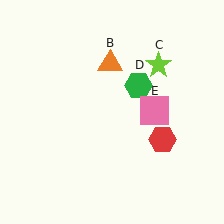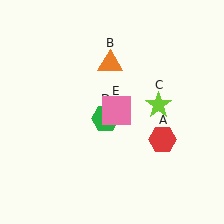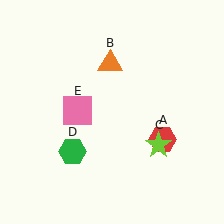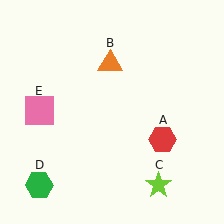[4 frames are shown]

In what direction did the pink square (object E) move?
The pink square (object E) moved left.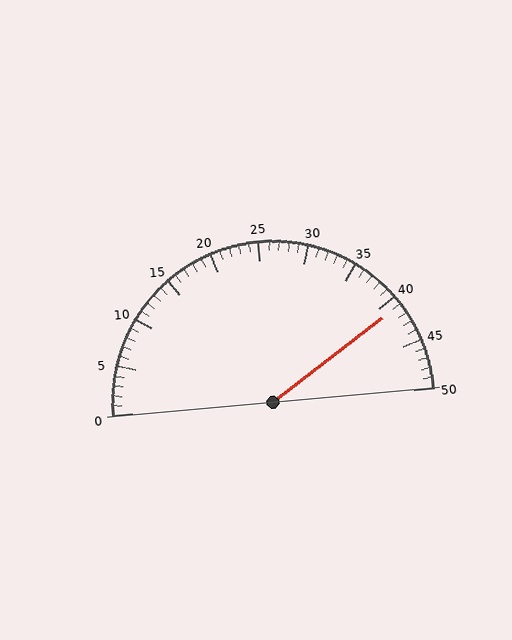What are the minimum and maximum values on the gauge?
The gauge ranges from 0 to 50.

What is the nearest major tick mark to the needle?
The nearest major tick mark is 40.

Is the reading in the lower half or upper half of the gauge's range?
The reading is in the upper half of the range (0 to 50).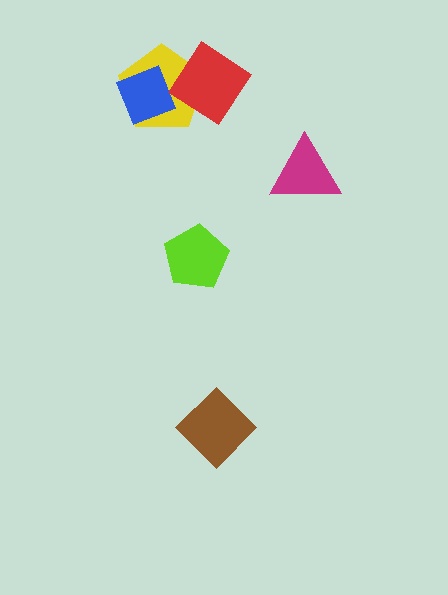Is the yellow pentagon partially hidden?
Yes, it is partially covered by another shape.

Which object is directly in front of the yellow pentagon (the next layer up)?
The blue diamond is directly in front of the yellow pentagon.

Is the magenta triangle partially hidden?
No, no other shape covers it.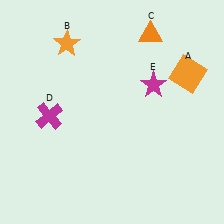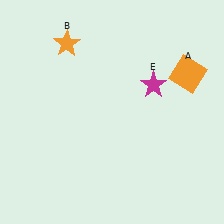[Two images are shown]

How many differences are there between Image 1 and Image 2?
There are 2 differences between the two images.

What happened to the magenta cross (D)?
The magenta cross (D) was removed in Image 2. It was in the bottom-left area of Image 1.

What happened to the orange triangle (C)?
The orange triangle (C) was removed in Image 2. It was in the top-right area of Image 1.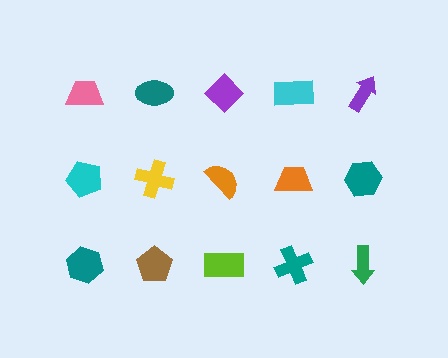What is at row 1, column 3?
A purple diamond.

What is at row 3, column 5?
A green arrow.